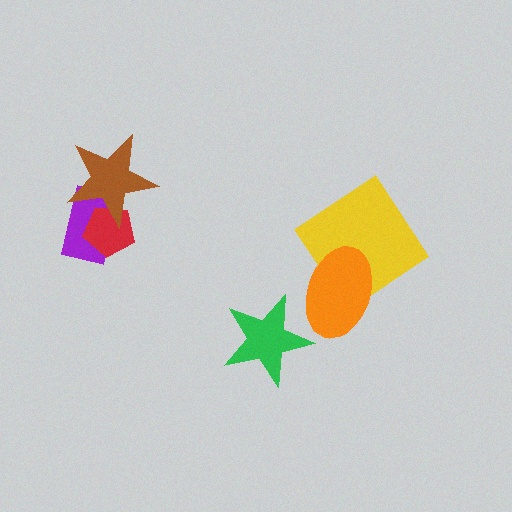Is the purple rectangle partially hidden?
Yes, it is partially covered by another shape.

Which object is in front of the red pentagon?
The brown star is in front of the red pentagon.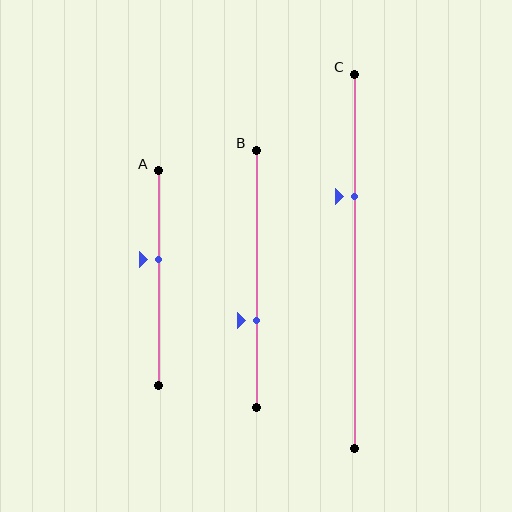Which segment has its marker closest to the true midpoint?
Segment A has its marker closest to the true midpoint.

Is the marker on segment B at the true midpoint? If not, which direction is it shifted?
No, the marker on segment B is shifted downward by about 16% of the segment length.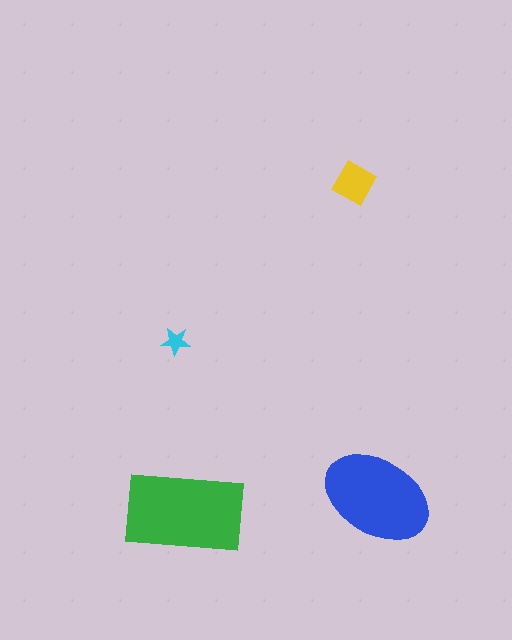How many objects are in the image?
There are 4 objects in the image.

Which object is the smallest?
The cyan star.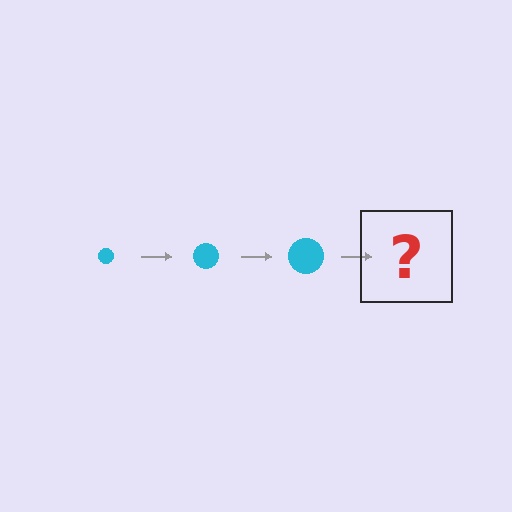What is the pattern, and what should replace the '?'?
The pattern is that the circle gets progressively larger each step. The '?' should be a cyan circle, larger than the previous one.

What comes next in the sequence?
The next element should be a cyan circle, larger than the previous one.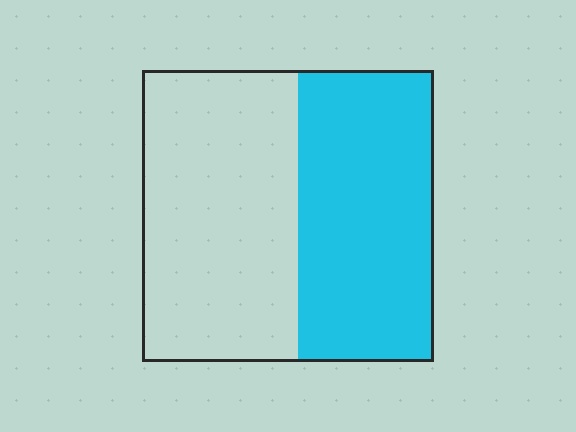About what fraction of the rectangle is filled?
About one half (1/2).